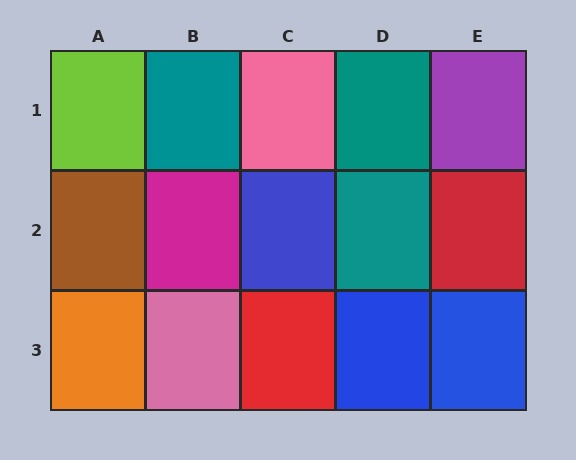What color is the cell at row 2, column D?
Teal.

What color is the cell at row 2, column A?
Brown.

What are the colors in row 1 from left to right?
Lime, teal, pink, teal, purple.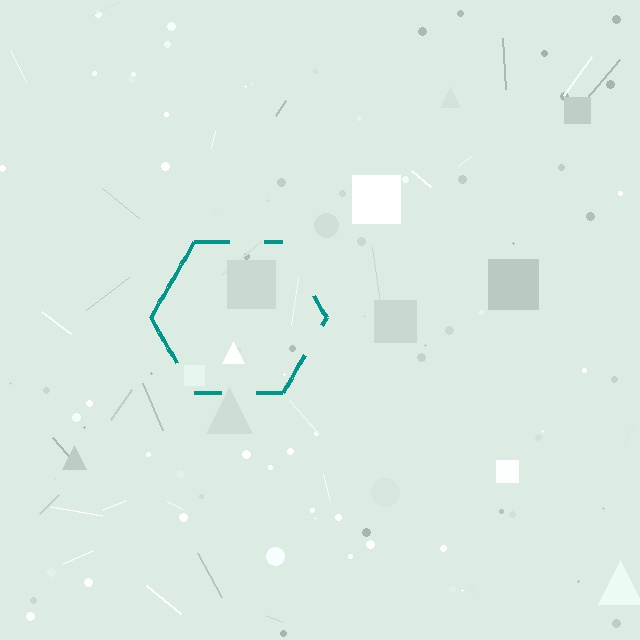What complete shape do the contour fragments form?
The contour fragments form a hexagon.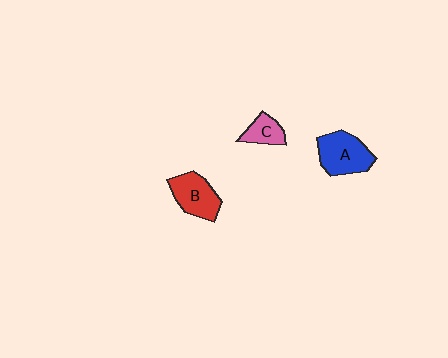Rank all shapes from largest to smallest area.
From largest to smallest: A (blue), B (red), C (pink).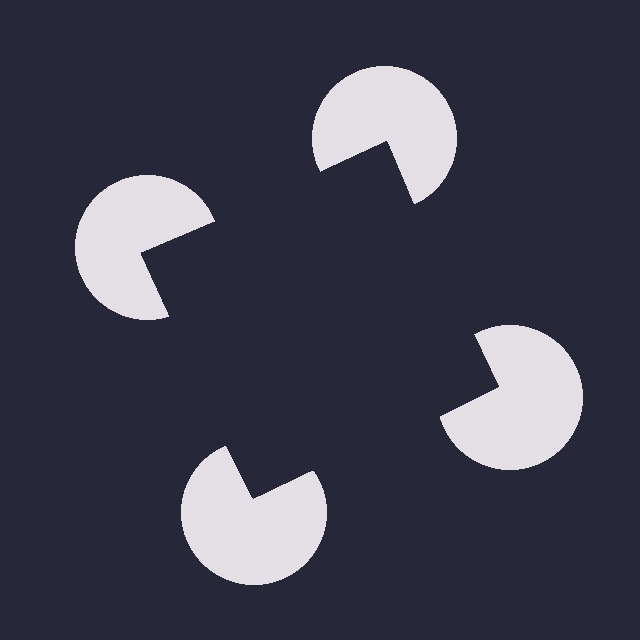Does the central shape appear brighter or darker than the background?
It typically appears slightly darker than the background, even though no actual brightness change is drawn.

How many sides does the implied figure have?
4 sides.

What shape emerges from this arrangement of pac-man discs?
An illusory square — its edges are inferred from the aligned wedge cuts in the pac-man discs, not physically drawn.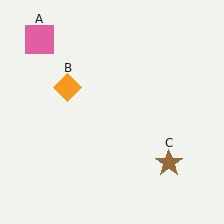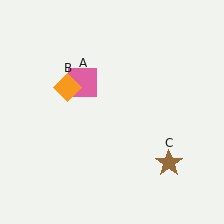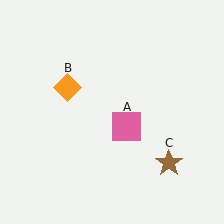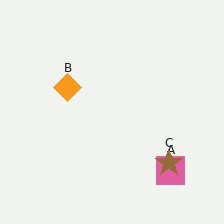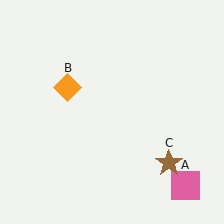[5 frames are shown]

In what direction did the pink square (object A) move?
The pink square (object A) moved down and to the right.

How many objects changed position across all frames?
1 object changed position: pink square (object A).